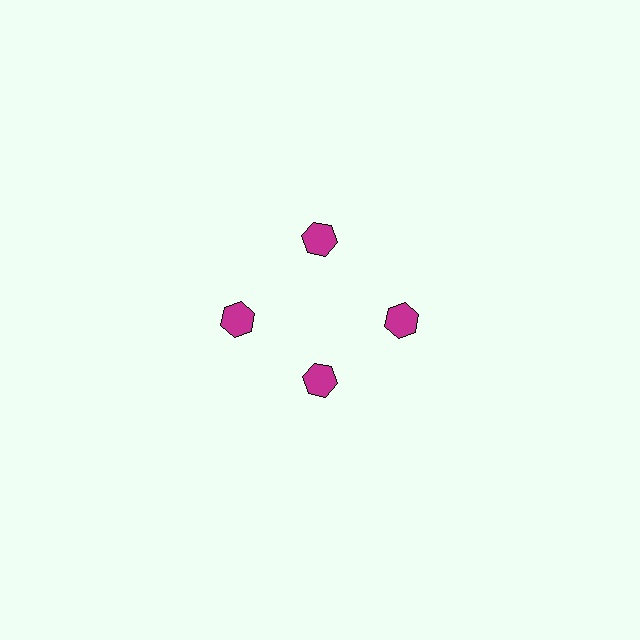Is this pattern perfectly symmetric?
No. The 4 magenta hexagons are arranged in a ring, but one element near the 6 o'clock position is pulled inward toward the center, breaking the 4-fold rotational symmetry.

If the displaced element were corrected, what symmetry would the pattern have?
It would have 4-fold rotational symmetry — the pattern would map onto itself every 90 degrees.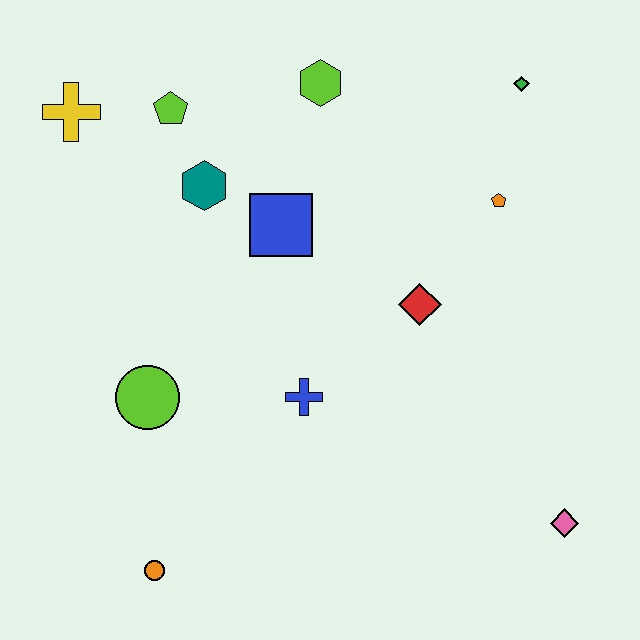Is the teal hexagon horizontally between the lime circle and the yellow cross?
No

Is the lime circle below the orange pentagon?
Yes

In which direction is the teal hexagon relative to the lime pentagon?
The teal hexagon is below the lime pentagon.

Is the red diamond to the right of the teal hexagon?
Yes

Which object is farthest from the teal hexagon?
The pink diamond is farthest from the teal hexagon.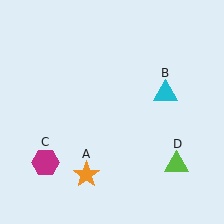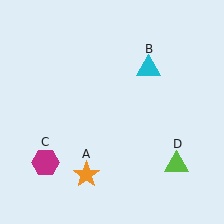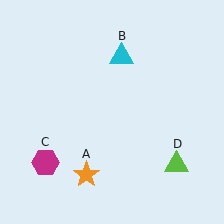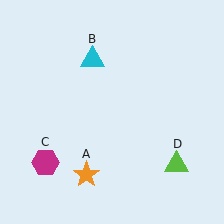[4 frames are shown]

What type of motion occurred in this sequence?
The cyan triangle (object B) rotated counterclockwise around the center of the scene.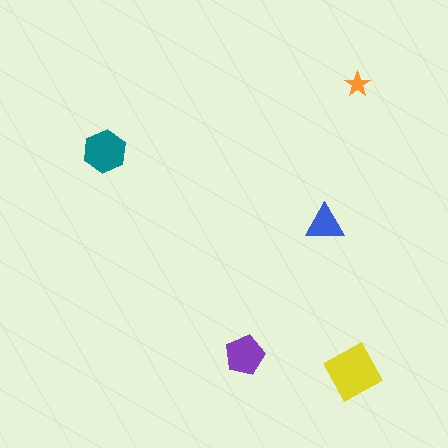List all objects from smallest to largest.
The orange star, the blue triangle, the purple pentagon, the teal hexagon, the yellow diamond.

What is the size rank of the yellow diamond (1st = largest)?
1st.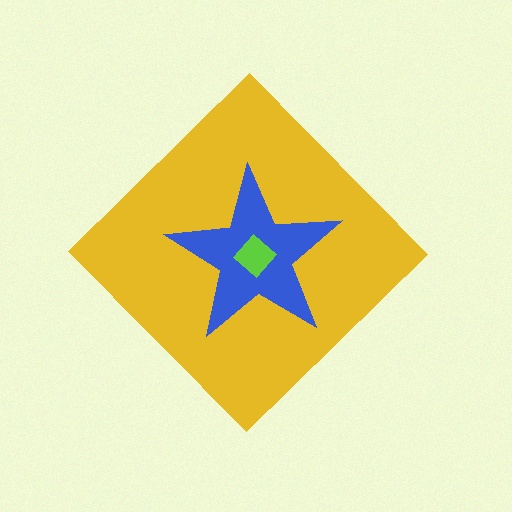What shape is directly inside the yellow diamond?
The blue star.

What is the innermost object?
The lime diamond.